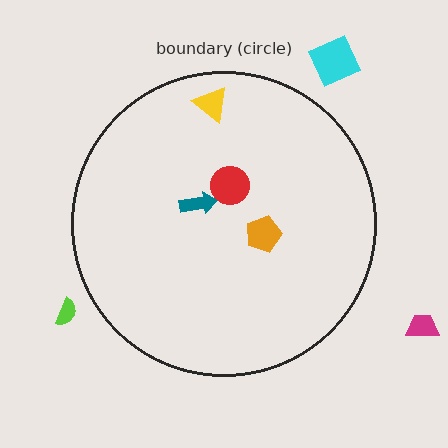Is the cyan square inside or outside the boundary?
Outside.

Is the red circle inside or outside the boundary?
Inside.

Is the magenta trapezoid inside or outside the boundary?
Outside.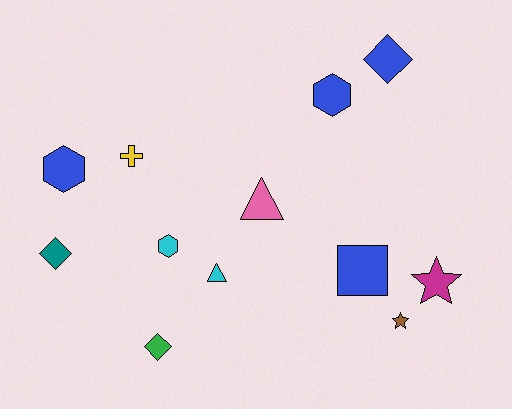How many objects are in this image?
There are 12 objects.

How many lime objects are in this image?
There are no lime objects.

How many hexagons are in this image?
There are 3 hexagons.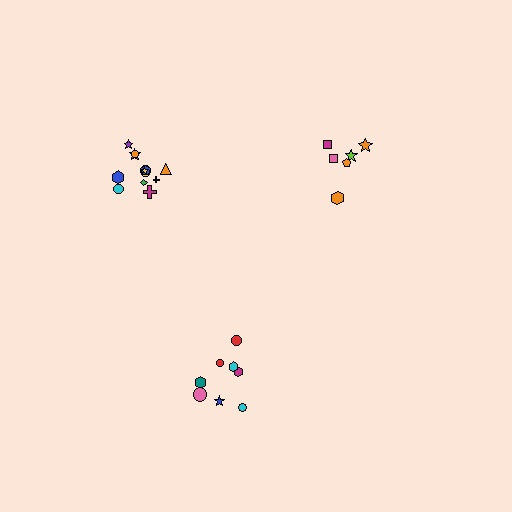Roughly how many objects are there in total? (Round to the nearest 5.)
Roughly 25 objects in total.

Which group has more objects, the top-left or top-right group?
The top-left group.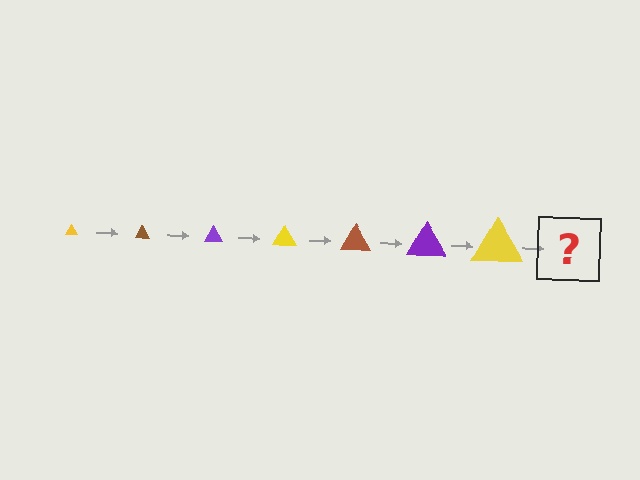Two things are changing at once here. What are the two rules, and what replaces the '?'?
The two rules are that the triangle grows larger each step and the color cycles through yellow, brown, and purple. The '?' should be a brown triangle, larger than the previous one.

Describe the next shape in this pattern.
It should be a brown triangle, larger than the previous one.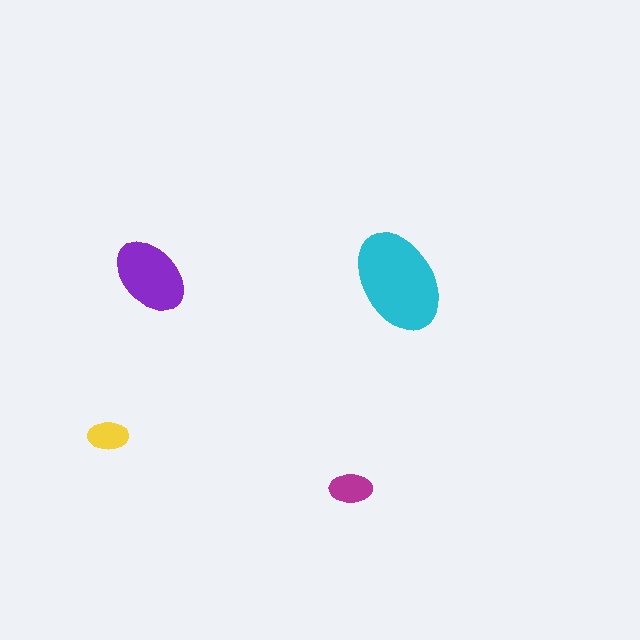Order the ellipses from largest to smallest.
the cyan one, the purple one, the magenta one, the yellow one.